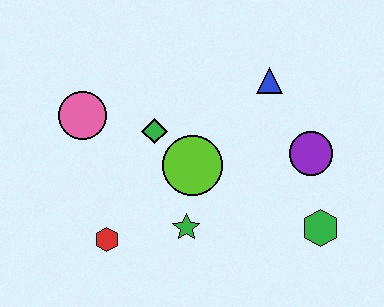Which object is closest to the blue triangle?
The purple circle is closest to the blue triangle.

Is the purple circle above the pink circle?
No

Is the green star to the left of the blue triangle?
Yes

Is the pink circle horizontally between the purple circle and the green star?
No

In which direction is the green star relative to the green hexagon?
The green star is to the left of the green hexagon.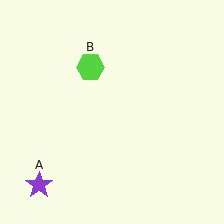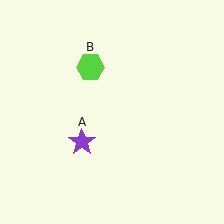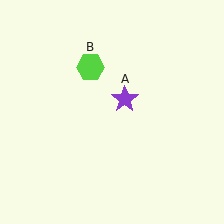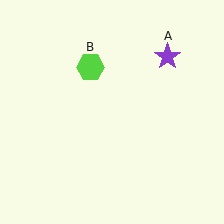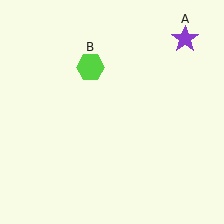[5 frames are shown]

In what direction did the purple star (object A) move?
The purple star (object A) moved up and to the right.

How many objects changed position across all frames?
1 object changed position: purple star (object A).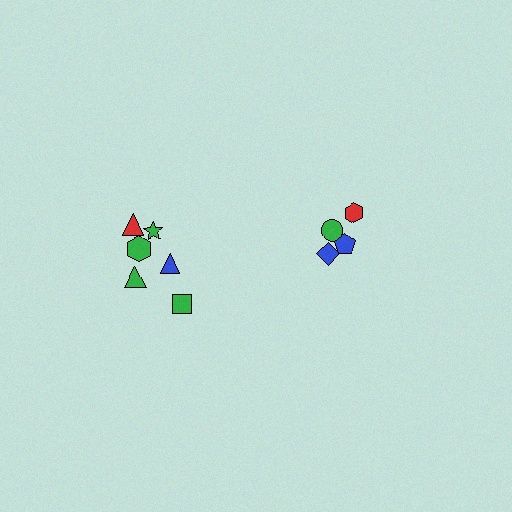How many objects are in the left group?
There are 6 objects.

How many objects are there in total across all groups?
There are 10 objects.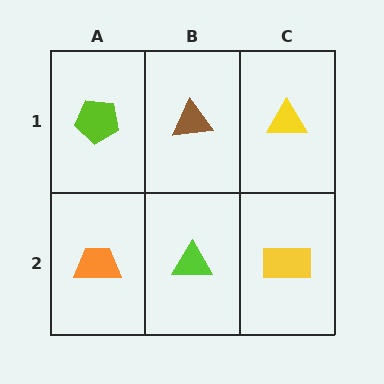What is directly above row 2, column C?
A yellow triangle.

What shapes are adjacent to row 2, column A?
A lime pentagon (row 1, column A), a lime triangle (row 2, column B).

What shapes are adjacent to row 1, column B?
A lime triangle (row 2, column B), a lime pentagon (row 1, column A), a yellow triangle (row 1, column C).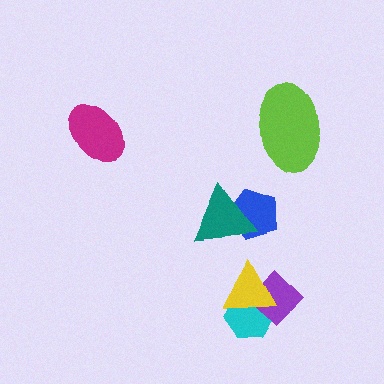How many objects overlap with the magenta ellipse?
0 objects overlap with the magenta ellipse.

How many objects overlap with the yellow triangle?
2 objects overlap with the yellow triangle.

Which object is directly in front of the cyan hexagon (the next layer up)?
The purple diamond is directly in front of the cyan hexagon.